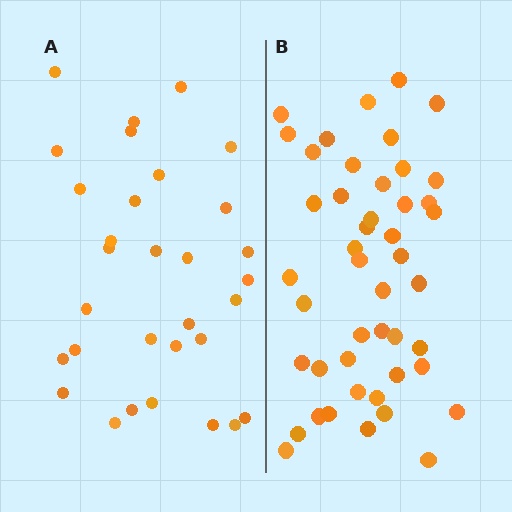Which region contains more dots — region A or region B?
Region B (the right region) has more dots.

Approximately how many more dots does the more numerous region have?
Region B has approximately 15 more dots than region A.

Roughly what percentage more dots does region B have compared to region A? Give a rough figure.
About 50% more.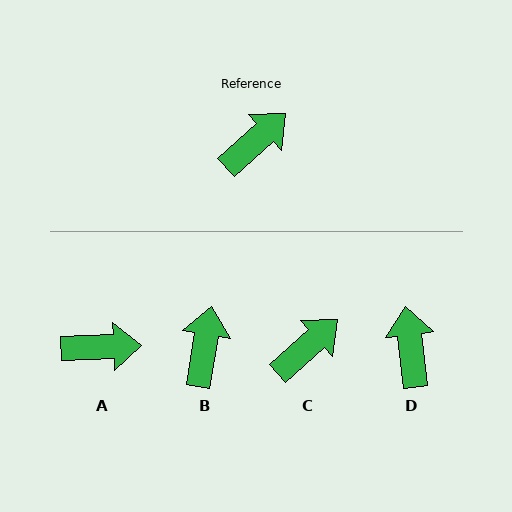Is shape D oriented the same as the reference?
No, it is off by about 55 degrees.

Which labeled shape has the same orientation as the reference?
C.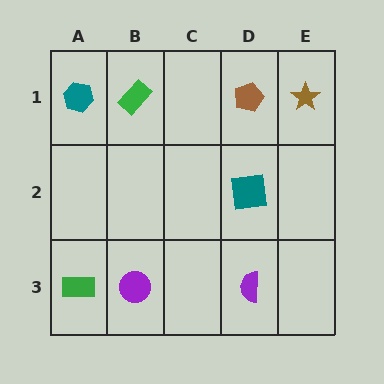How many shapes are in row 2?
1 shape.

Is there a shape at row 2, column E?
No, that cell is empty.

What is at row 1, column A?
A teal hexagon.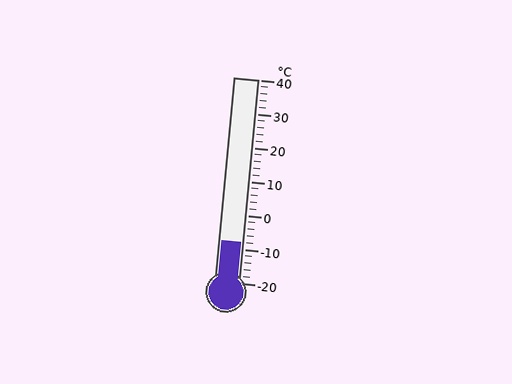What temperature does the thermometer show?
The thermometer shows approximately -8°C.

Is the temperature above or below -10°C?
The temperature is above -10°C.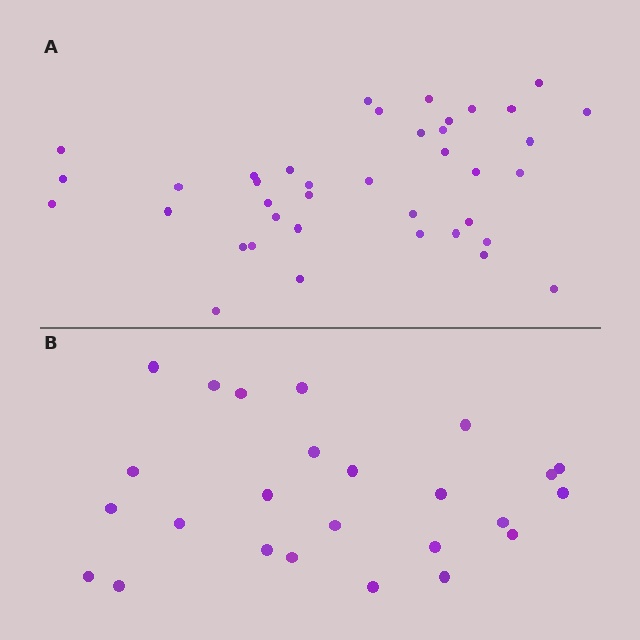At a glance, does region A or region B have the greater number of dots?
Region A (the top region) has more dots.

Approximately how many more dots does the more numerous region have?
Region A has approximately 15 more dots than region B.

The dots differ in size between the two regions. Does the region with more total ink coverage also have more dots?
No. Region B has more total ink coverage because its dots are larger, but region A actually contains more individual dots. Total area can be misleading — the number of items is what matters here.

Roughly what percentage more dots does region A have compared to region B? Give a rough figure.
About 55% more.